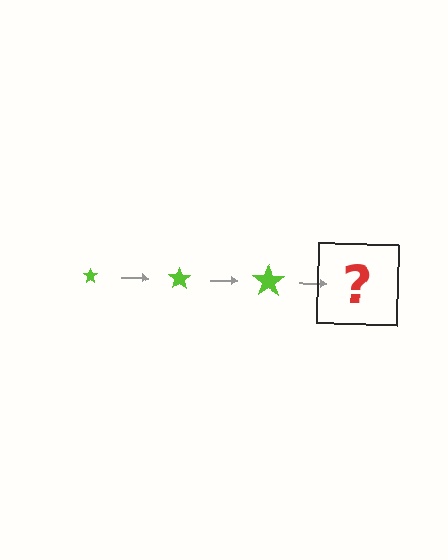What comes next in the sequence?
The next element should be a lime star, larger than the previous one.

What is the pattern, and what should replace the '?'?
The pattern is that the star gets progressively larger each step. The '?' should be a lime star, larger than the previous one.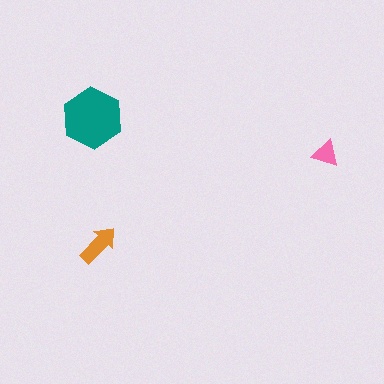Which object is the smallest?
The pink triangle.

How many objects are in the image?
There are 3 objects in the image.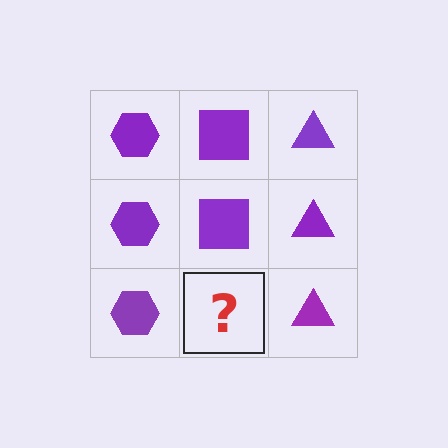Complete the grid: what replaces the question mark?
The question mark should be replaced with a purple square.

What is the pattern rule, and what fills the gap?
The rule is that each column has a consistent shape. The gap should be filled with a purple square.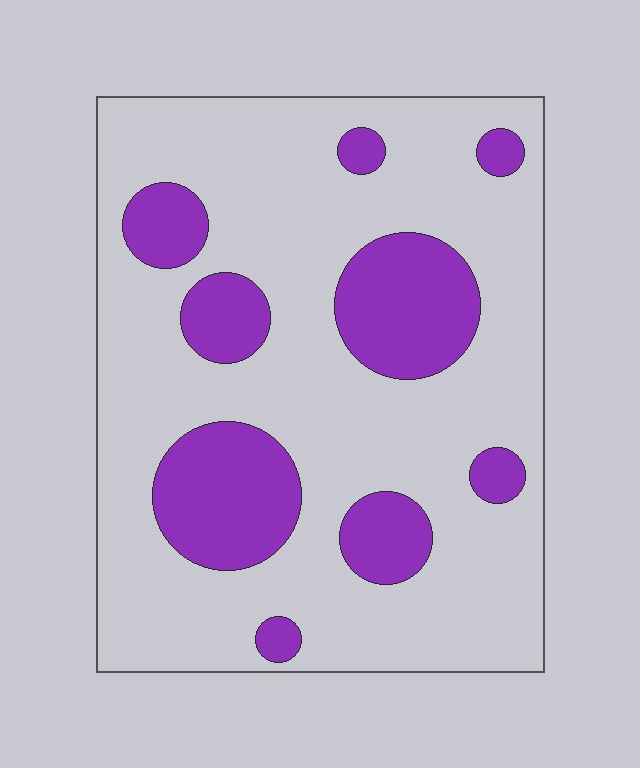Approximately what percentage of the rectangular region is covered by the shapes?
Approximately 25%.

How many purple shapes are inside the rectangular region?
9.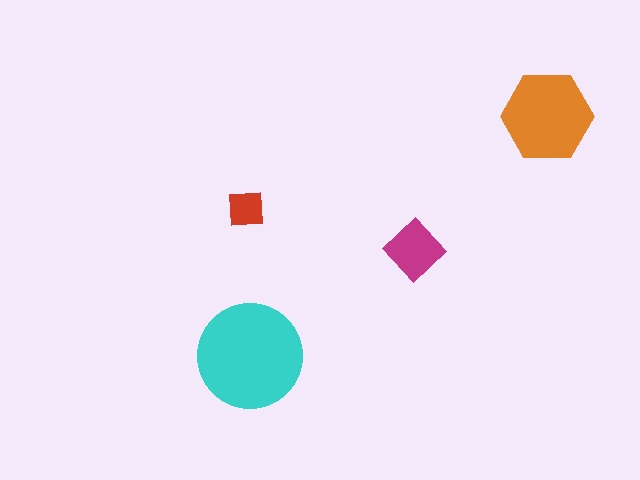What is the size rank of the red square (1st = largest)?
4th.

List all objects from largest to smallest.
The cyan circle, the orange hexagon, the magenta diamond, the red square.